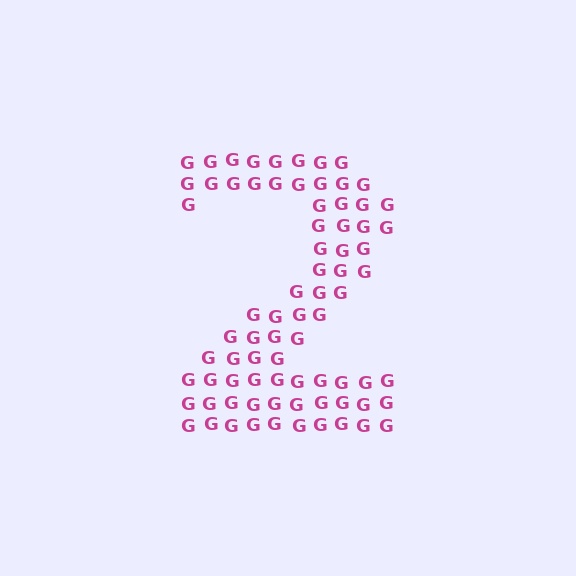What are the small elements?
The small elements are letter G's.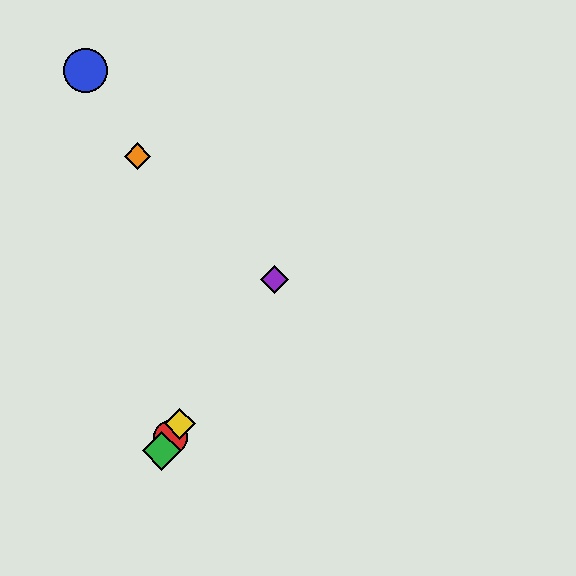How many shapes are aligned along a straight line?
4 shapes (the red circle, the green diamond, the yellow diamond, the purple diamond) are aligned along a straight line.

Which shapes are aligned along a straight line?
The red circle, the green diamond, the yellow diamond, the purple diamond are aligned along a straight line.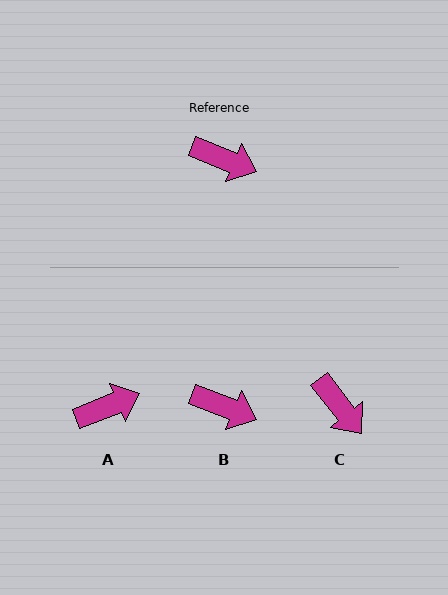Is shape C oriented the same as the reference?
No, it is off by about 31 degrees.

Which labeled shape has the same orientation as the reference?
B.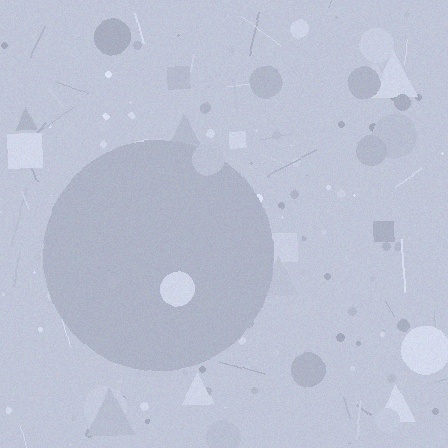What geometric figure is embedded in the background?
A circle is embedded in the background.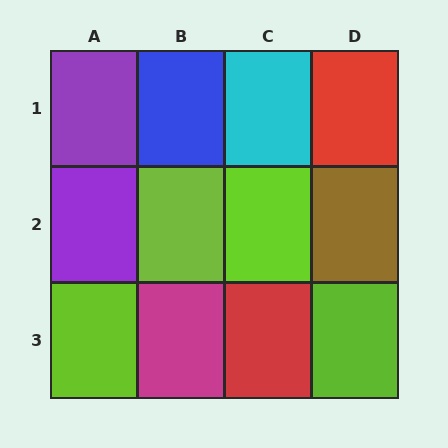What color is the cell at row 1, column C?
Cyan.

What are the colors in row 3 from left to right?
Lime, magenta, red, lime.